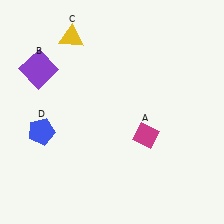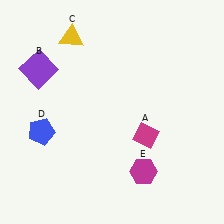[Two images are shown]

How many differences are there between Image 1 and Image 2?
There is 1 difference between the two images.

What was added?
A magenta hexagon (E) was added in Image 2.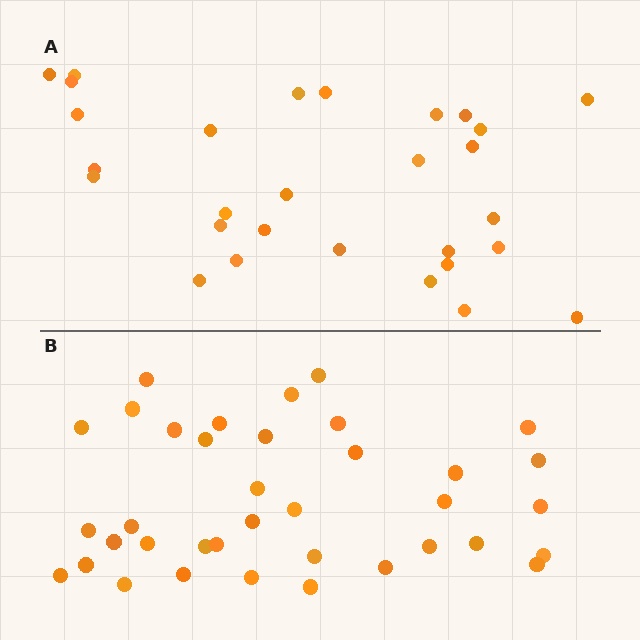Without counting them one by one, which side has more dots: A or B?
Region B (the bottom region) has more dots.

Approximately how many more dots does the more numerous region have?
Region B has roughly 8 or so more dots than region A.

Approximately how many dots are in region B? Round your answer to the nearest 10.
About 40 dots. (The exact count is 37, which rounds to 40.)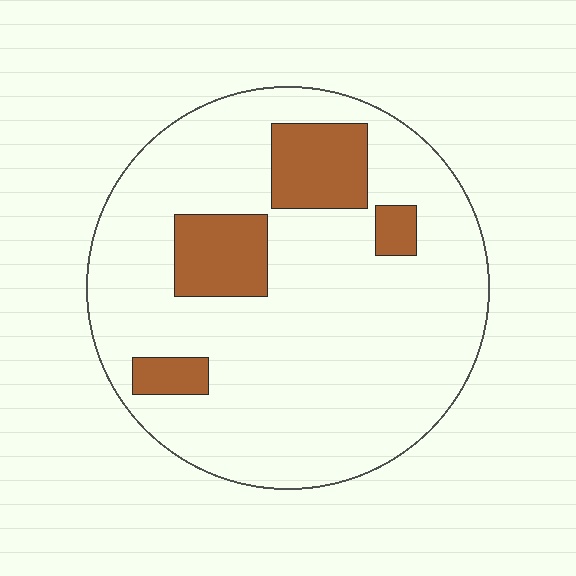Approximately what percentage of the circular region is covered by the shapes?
Approximately 15%.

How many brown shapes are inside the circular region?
4.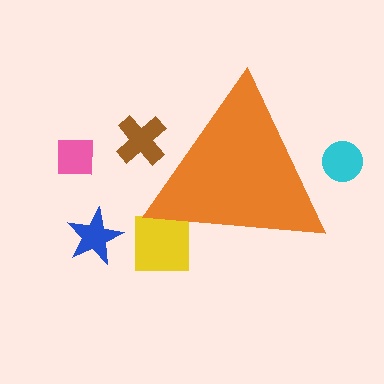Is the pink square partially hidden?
No, the pink square is fully visible.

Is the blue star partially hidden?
No, the blue star is fully visible.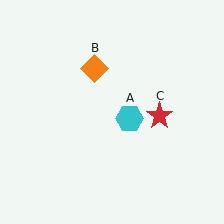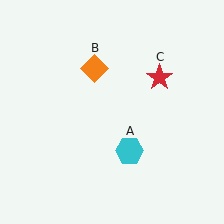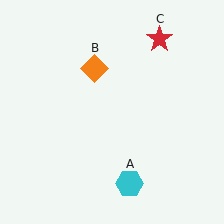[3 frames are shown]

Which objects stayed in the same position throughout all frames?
Orange diamond (object B) remained stationary.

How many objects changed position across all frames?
2 objects changed position: cyan hexagon (object A), red star (object C).